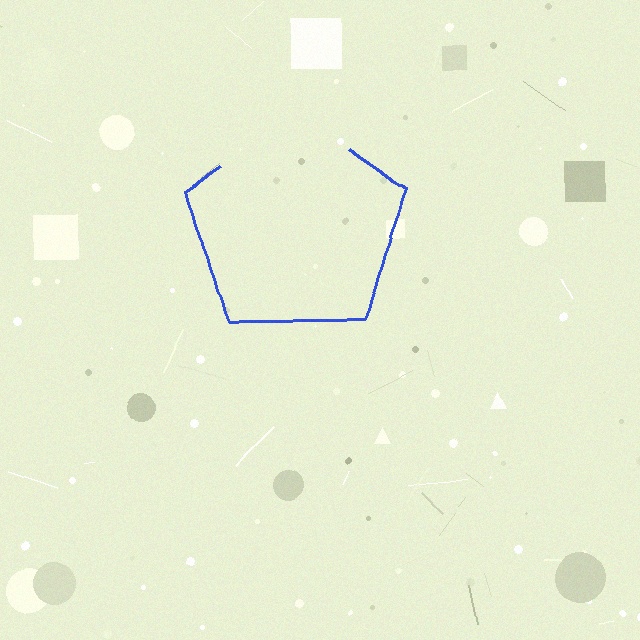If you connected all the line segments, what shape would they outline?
They would outline a pentagon.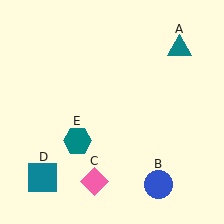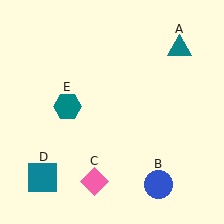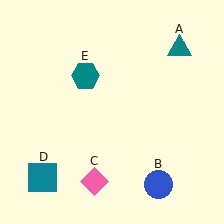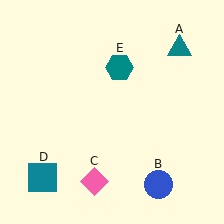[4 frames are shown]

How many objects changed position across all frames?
1 object changed position: teal hexagon (object E).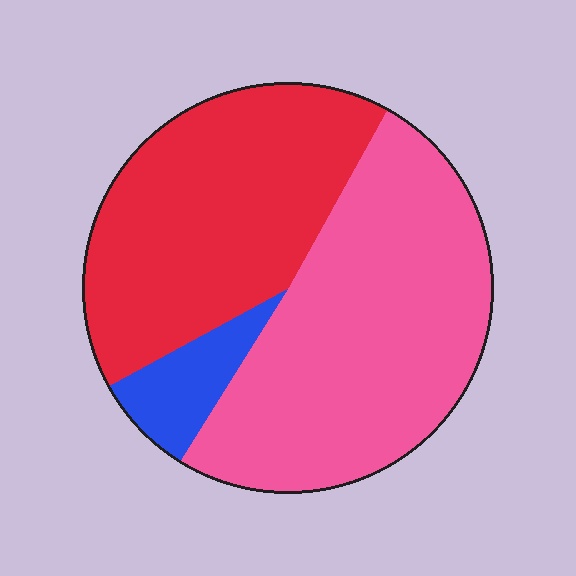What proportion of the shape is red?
Red covers about 40% of the shape.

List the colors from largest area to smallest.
From largest to smallest: pink, red, blue.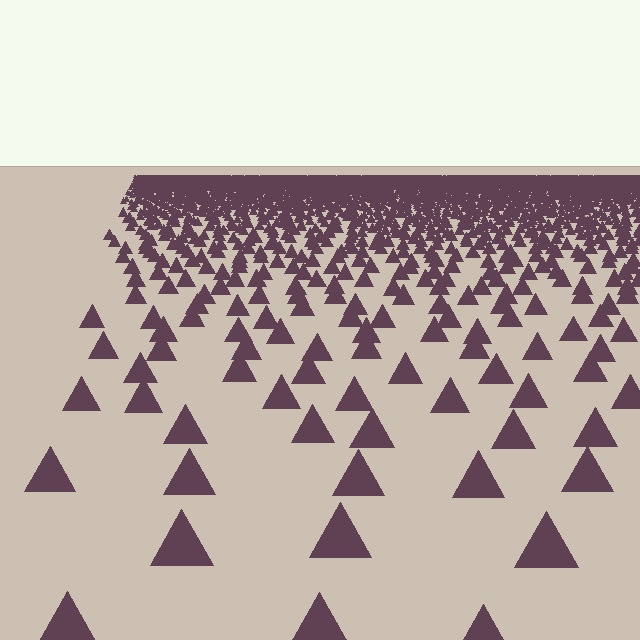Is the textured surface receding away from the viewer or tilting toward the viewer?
The surface is receding away from the viewer. Texture elements get smaller and denser toward the top.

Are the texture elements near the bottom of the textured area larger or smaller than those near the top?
Larger. Near the bottom, elements are closer to the viewer and appear at a bigger on-screen size.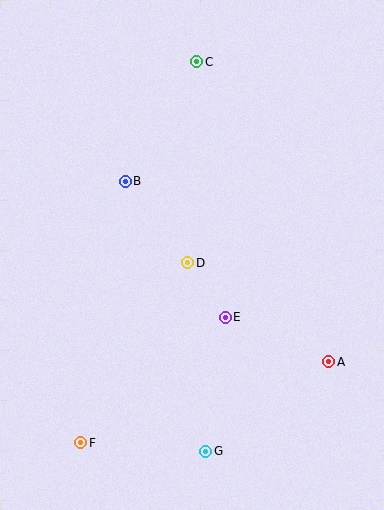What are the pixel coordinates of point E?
Point E is at (225, 317).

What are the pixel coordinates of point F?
Point F is at (81, 443).